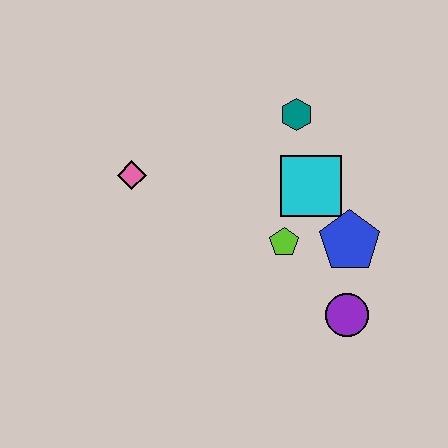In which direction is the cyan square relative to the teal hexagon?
The cyan square is below the teal hexagon.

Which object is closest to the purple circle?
The blue pentagon is closest to the purple circle.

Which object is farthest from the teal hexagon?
The purple circle is farthest from the teal hexagon.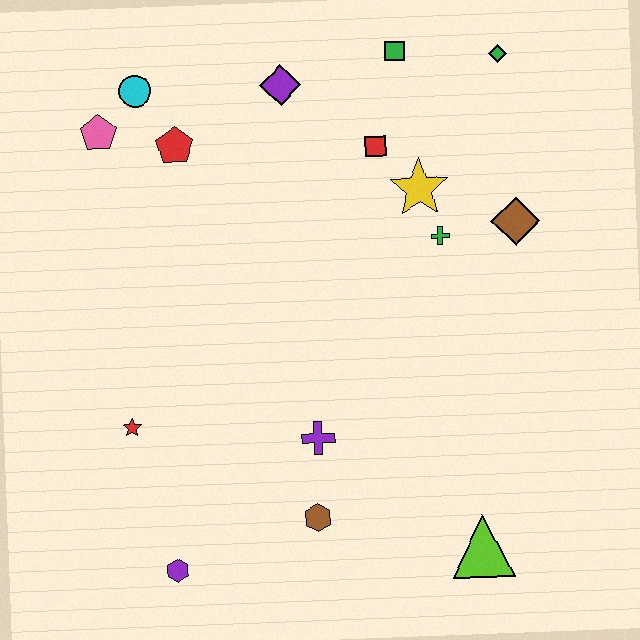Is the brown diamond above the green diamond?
No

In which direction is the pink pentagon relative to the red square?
The pink pentagon is to the left of the red square.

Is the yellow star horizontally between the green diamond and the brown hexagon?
Yes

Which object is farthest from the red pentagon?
The lime triangle is farthest from the red pentagon.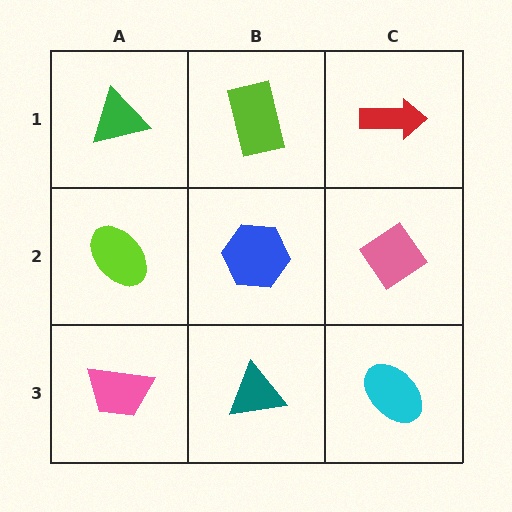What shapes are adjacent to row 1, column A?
A lime ellipse (row 2, column A), a lime rectangle (row 1, column B).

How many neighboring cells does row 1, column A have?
2.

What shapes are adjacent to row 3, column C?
A pink diamond (row 2, column C), a teal triangle (row 3, column B).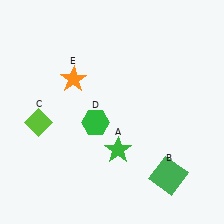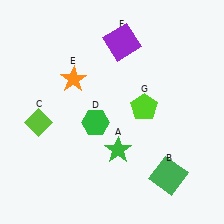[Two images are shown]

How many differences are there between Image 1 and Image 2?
There are 2 differences between the two images.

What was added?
A purple square (F), a lime pentagon (G) were added in Image 2.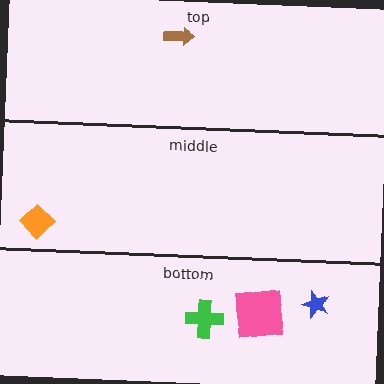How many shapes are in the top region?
1.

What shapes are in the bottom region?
The green cross, the pink square, the blue star.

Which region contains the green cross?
The bottom region.